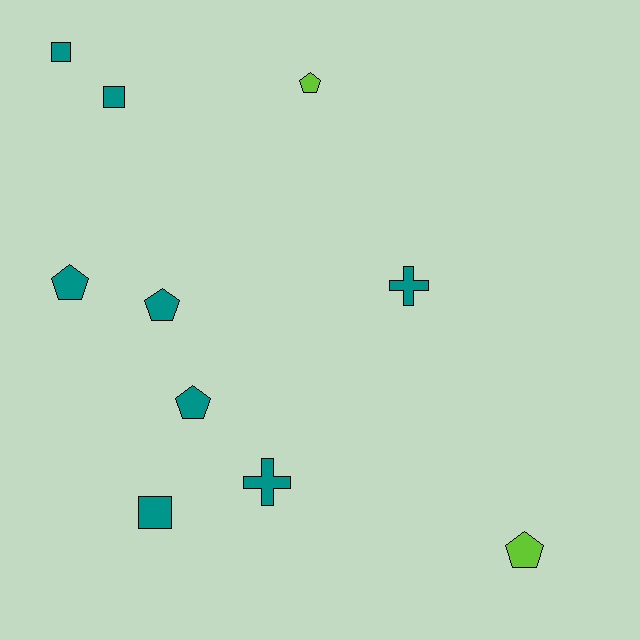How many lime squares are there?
There are no lime squares.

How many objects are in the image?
There are 10 objects.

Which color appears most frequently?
Teal, with 8 objects.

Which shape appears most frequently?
Pentagon, with 5 objects.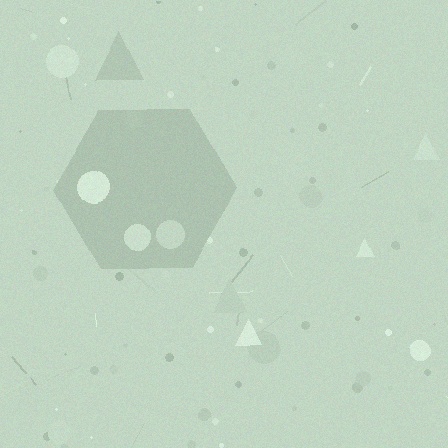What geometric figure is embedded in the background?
A hexagon is embedded in the background.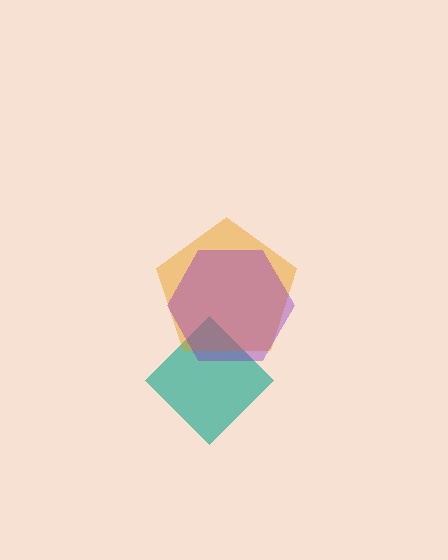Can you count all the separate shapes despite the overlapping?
Yes, there are 3 separate shapes.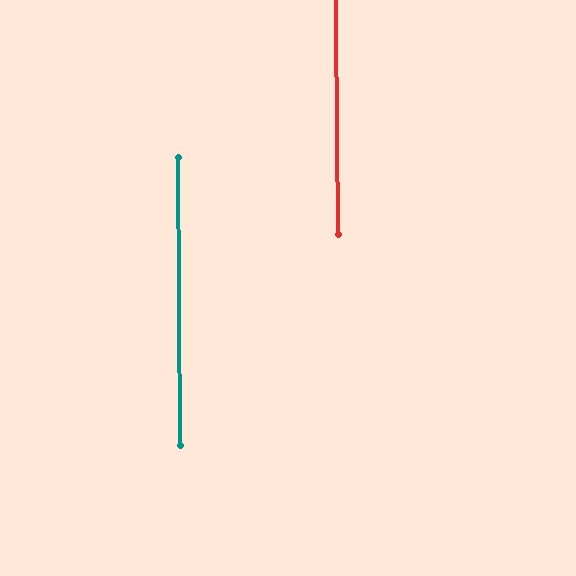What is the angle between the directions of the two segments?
Approximately 0 degrees.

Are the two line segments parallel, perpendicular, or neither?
Parallel — their directions differ by only 0.3°.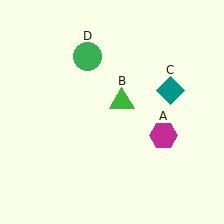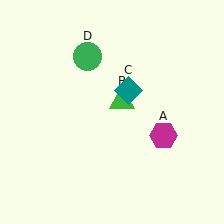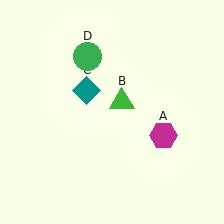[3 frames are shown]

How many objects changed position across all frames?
1 object changed position: teal diamond (object C).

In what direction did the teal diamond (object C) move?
The teal diamond (object C) moved left.